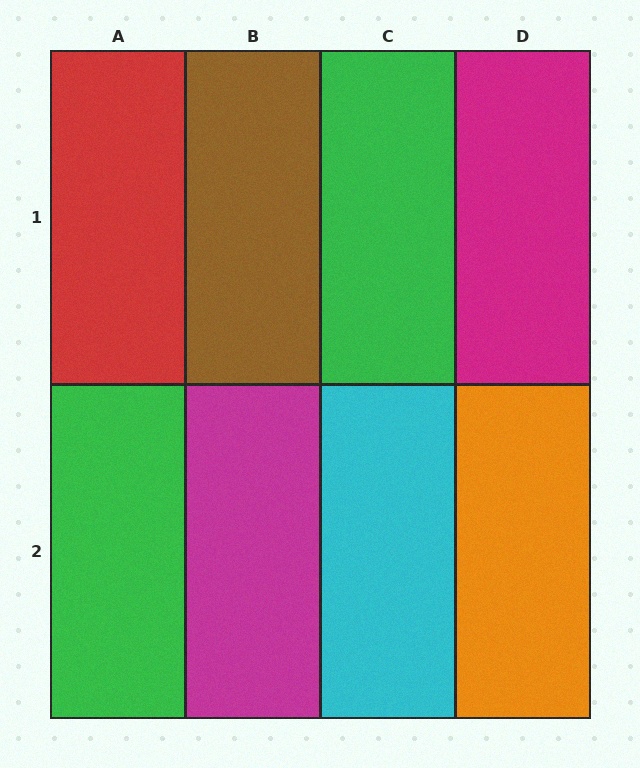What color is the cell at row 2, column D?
Orange.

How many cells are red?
1 cell is red.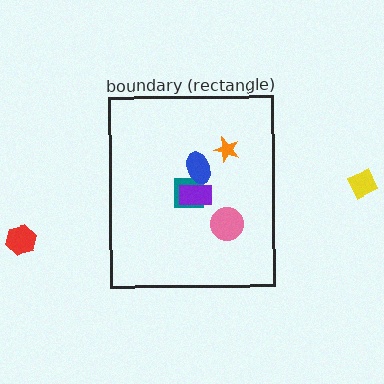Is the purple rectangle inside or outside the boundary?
Inside.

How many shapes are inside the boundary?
5 inside, 2 outside.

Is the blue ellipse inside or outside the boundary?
Inside.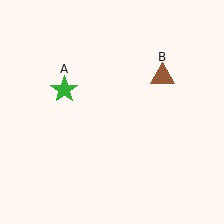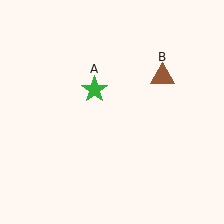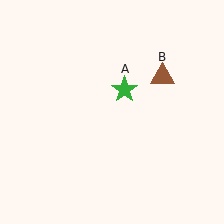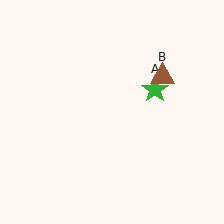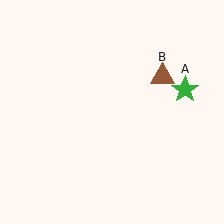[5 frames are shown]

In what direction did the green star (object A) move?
The green star (object A) moved right.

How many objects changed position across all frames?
1 object changed position: green star (object A).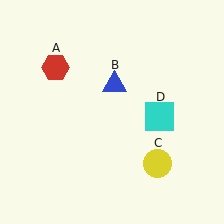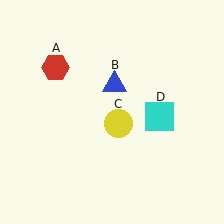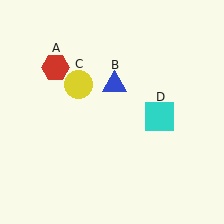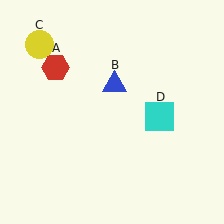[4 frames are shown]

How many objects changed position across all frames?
1 object changed position: yellow circle (object C).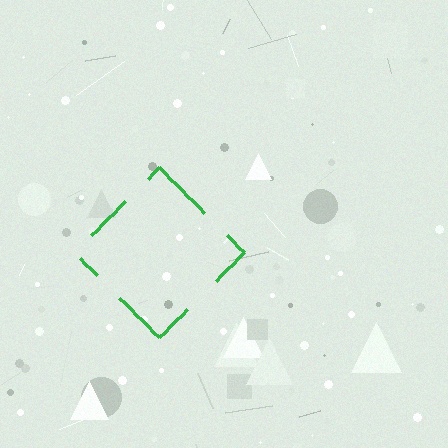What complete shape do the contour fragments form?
The contour fragments form a diamond.